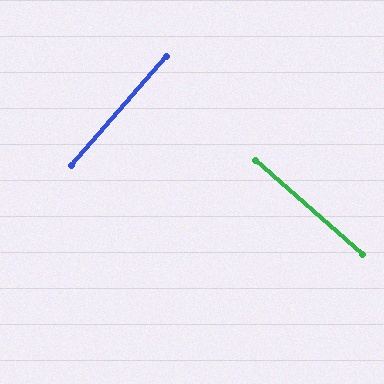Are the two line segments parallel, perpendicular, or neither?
Perpendicular — they meet at approximately 90°.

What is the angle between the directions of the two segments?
Approximately 90 degrees.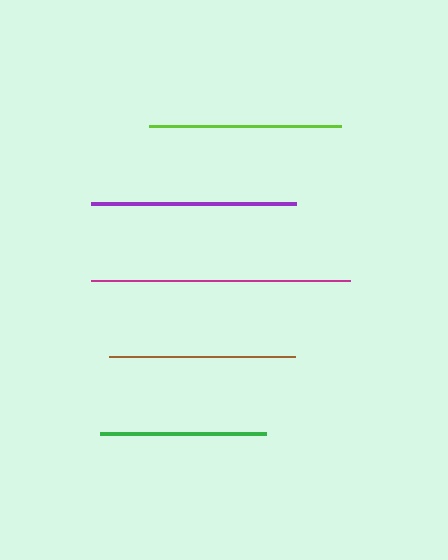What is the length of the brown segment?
The brown segment is approximately 186 pixels long.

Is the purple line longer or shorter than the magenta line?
The magenta line is longer than the purple line.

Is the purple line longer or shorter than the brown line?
The purple line is longer than the brown line.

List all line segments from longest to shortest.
From longest to shortest: magenta, purple, lime, brown, green.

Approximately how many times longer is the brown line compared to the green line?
The brown line is approximately 1.1 times the length of the green line.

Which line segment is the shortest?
The green line is the shortest at approximately 166 pixels.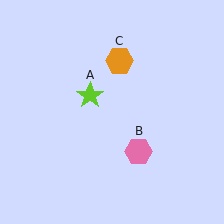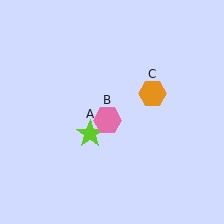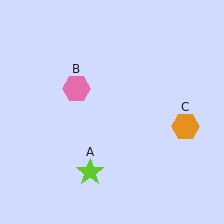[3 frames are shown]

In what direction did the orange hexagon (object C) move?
The orange hexagon (object C) moved down and to the right.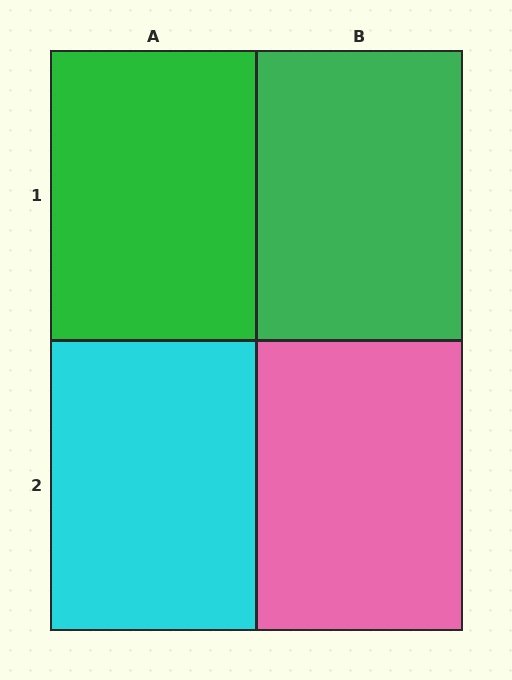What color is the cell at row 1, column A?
Green.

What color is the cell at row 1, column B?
Green.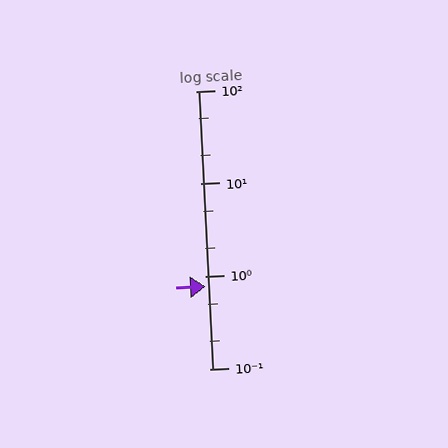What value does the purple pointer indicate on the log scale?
The pointer indicates approximately 0.78.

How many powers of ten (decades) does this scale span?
The scale spans 3 decades, from 0.1 to 100.